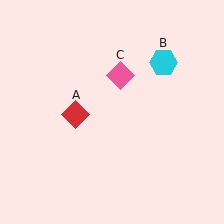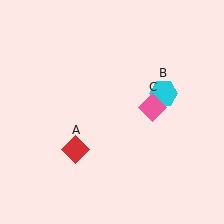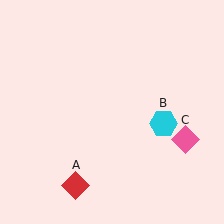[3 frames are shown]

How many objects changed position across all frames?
3 objects changed position: red diamond (object A), cyan hexagon (object B), pink diamond (object C).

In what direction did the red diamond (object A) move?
The red diamond (object A) moved down.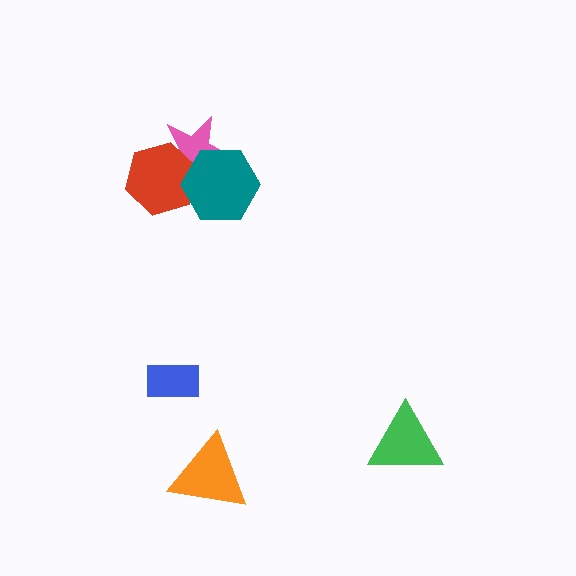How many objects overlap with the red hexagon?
2 objects overlap with the red hexagon.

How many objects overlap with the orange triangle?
0 objects overlap with the orange triangle.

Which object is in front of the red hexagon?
The teal hexagon is in front of the red hexagon.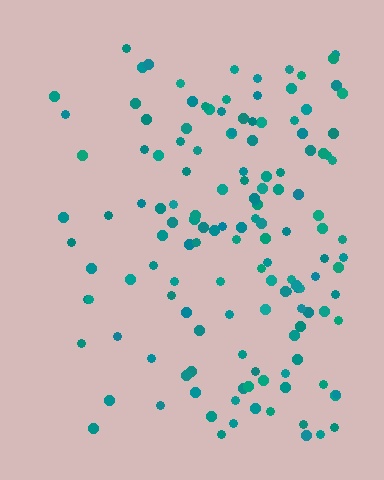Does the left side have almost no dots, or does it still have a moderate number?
Still a moderate number, just noticeably fewer than the right.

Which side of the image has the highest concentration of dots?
The right.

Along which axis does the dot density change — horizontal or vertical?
Horizontal.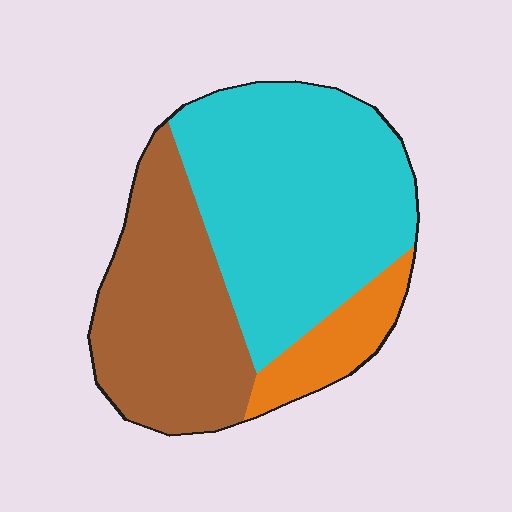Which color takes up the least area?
Orange, at roughly 10%.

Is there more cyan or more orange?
Cyan.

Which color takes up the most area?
Cyan, at roughly 55%.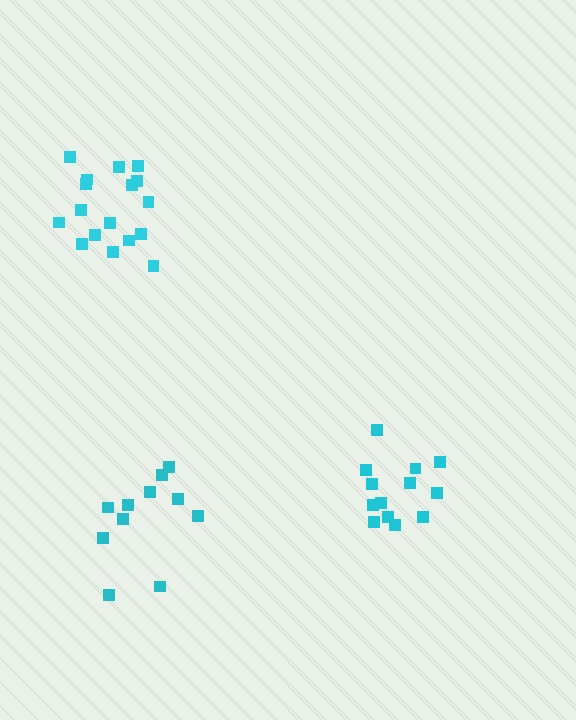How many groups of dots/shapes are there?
There are 3 groups.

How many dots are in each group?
Group 1: 11 dots, Group 2: 17 dots, Group 3: 13 dots (41 total).